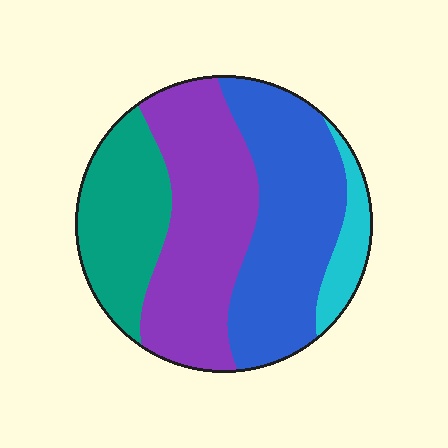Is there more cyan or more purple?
Purple.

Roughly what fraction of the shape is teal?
Teal takes up about one fifth (1/5) of the shape.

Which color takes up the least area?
Cyan, at roughly 10%.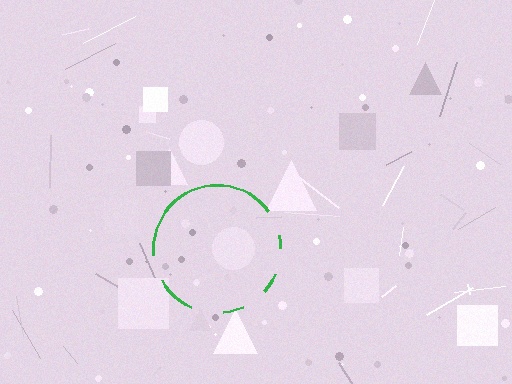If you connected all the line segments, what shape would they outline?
They would outline a circle.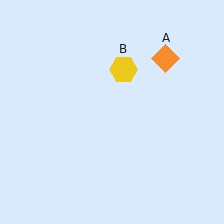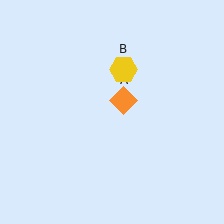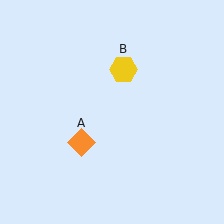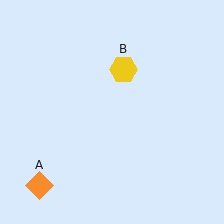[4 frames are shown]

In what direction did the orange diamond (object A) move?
The orange diamond (object A) moved down and to the left.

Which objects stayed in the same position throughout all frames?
Yellow hexagon (object B) remained stationary.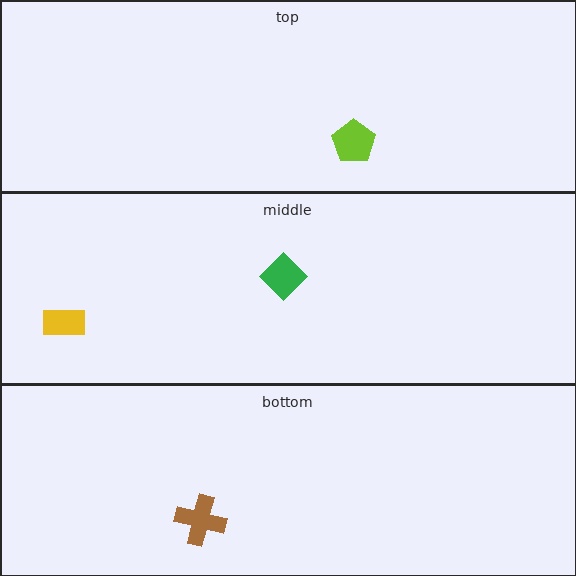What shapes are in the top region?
The lime pentagon.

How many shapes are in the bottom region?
1.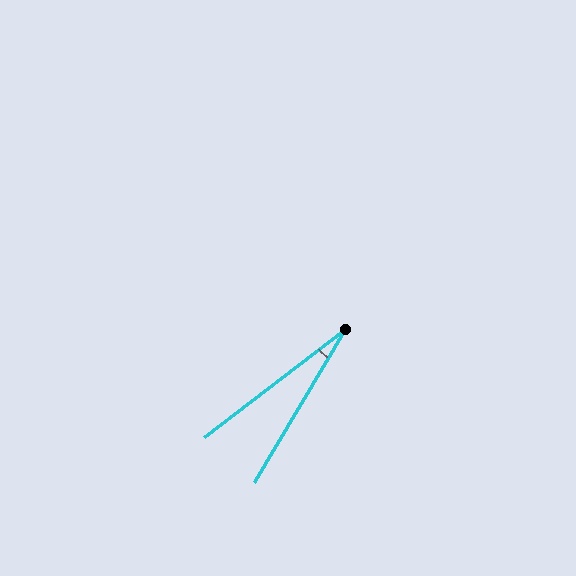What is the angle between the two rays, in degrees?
Approximately 22 degrees.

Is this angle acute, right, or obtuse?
It is acute.